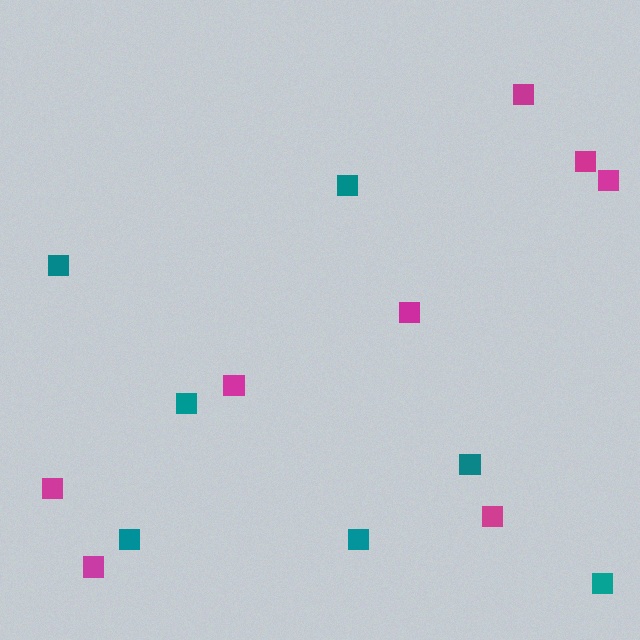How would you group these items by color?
There are 2 groups: one group of teal squares (7) and one group of magenta squares (8).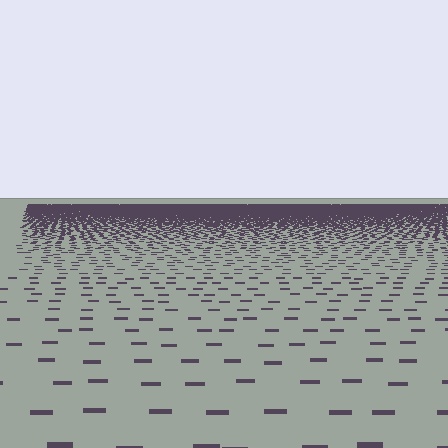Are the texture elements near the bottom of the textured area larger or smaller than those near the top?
Larger. Near the bottom, elements are closer to the viewer and appear at a bigger on-screen size.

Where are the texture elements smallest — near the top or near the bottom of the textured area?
Near the top.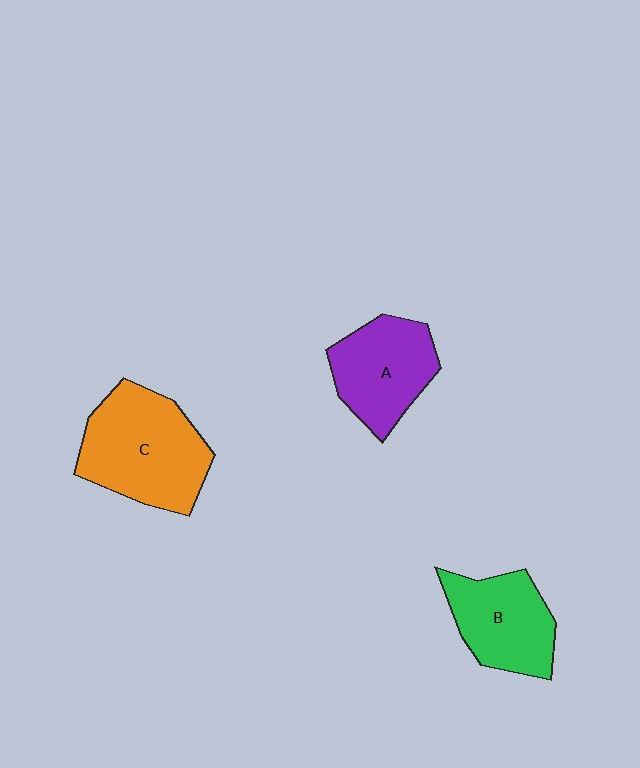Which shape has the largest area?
Shape C (orange).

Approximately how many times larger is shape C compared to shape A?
Approximately 1.3 times.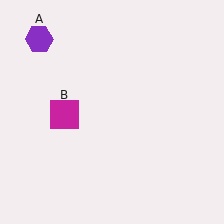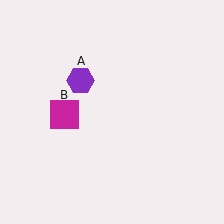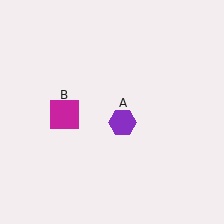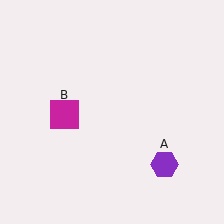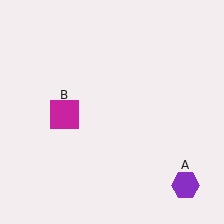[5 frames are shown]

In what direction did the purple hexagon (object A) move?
The purple hexagon (object A) moved down and to the right.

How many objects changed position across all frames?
1 object changed position: purple hexagon (object A).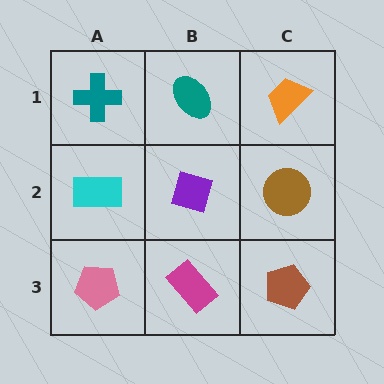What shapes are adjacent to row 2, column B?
A teal ellipse (row 1, column B), a magenta rectangle (row 3, column B), a cyan rectangle (row 2, column A), a brown circle (row 2, column C).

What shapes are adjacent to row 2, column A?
A teal cross (row 1, column A), a pink pentagon (row 3, column A), a purple diamond (row 2, column B).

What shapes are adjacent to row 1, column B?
A purple diamond (row 2, column B), a teal cross (row 1, column A), an orange trapezoid (row 1, column C).